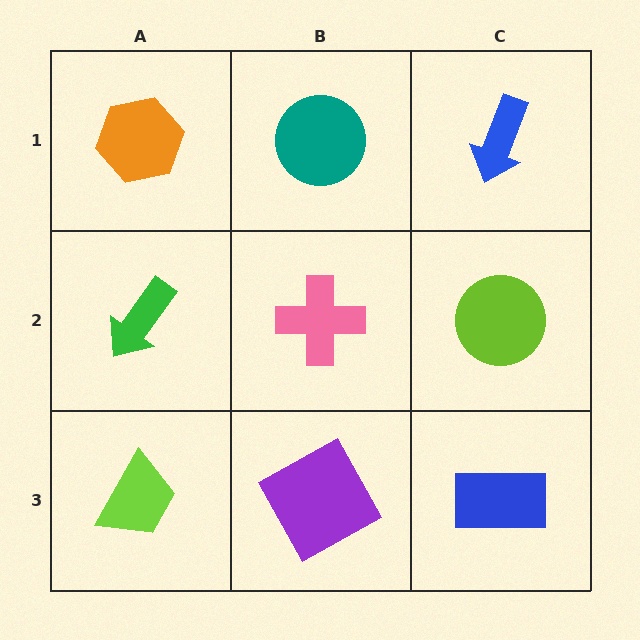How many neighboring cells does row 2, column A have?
3.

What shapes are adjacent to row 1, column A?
A green arrow (row 2, column A), a teal circle (row 1, column B).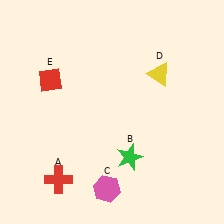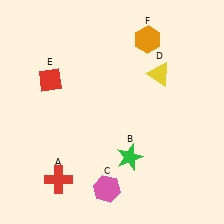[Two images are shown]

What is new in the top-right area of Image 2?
An orange hexagon (F) was added in the top-right area of Image 2.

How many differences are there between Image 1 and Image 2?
There is 1 difference between the two images.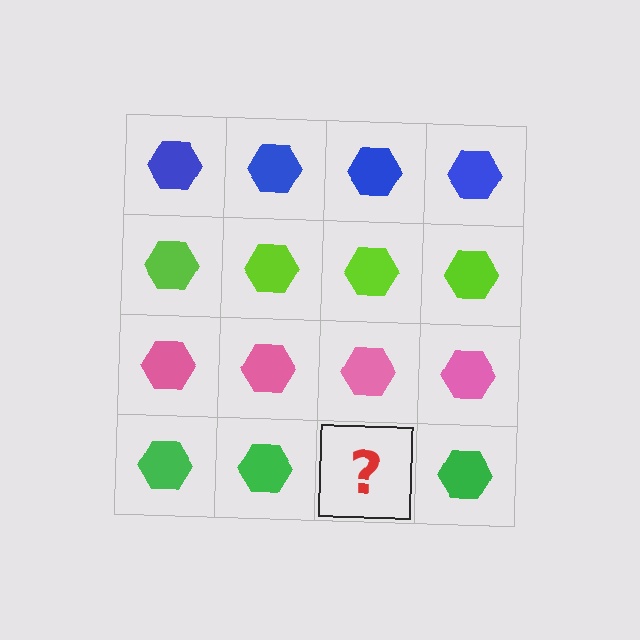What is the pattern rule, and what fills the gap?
The rule is that each row has a consistent color. The gap should be filled with a green hexagon.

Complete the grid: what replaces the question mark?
The question mark should be replaced with a green hexagon.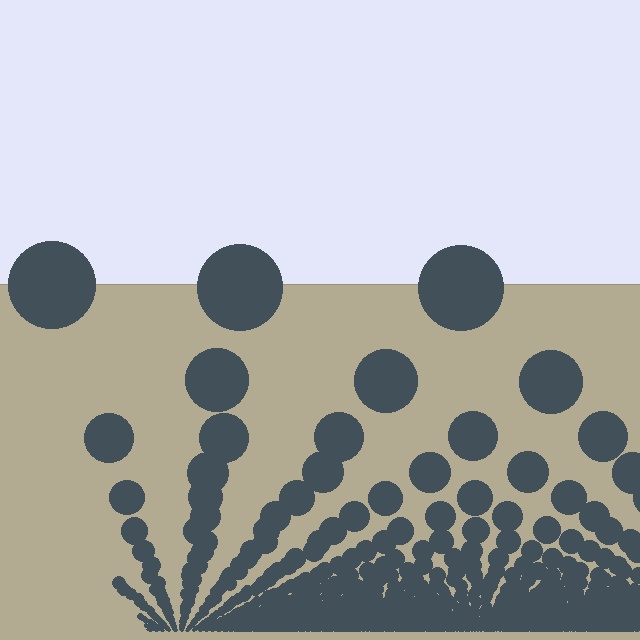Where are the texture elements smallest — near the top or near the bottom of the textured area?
Near the bottom.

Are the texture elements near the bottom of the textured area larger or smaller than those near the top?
Smaller. The gradient is inverted — elements near the bottom are smaller and denser.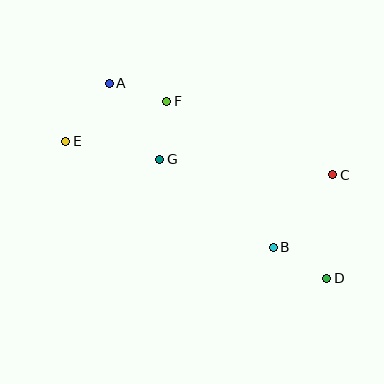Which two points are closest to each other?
Points F and G are closest to each other.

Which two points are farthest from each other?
Points D and E are farthest from each other.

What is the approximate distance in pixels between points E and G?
The distance between E and G is approximately 96 pixels.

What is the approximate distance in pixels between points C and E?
The distance between C and E is approximately 269 pixels.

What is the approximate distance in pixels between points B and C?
The distance between B and C is approximately 94 pixels.